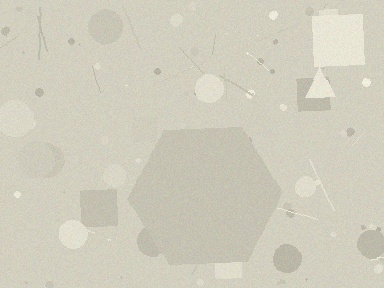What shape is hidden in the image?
A hexagon is hidden in the image.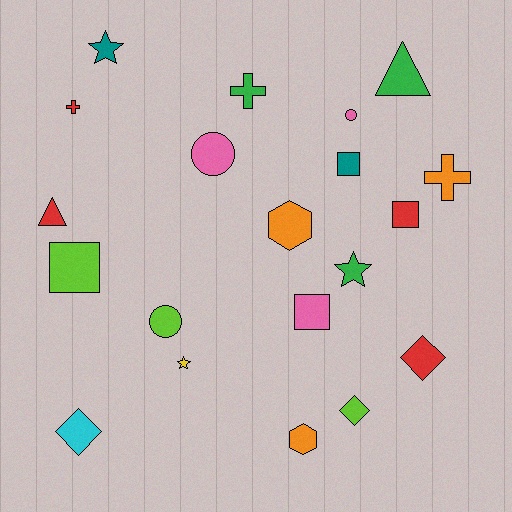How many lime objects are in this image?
There are 3 lime objects.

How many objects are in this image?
There are 20 objects.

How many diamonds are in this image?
There are 3 diamonds.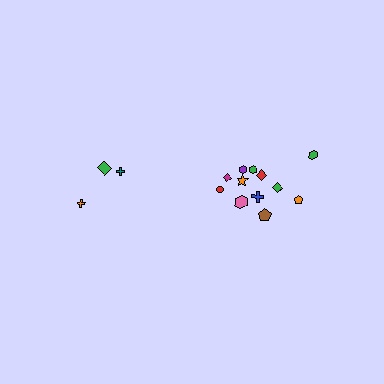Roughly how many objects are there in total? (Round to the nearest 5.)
Roughly 15 objects in total.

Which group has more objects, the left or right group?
The right group.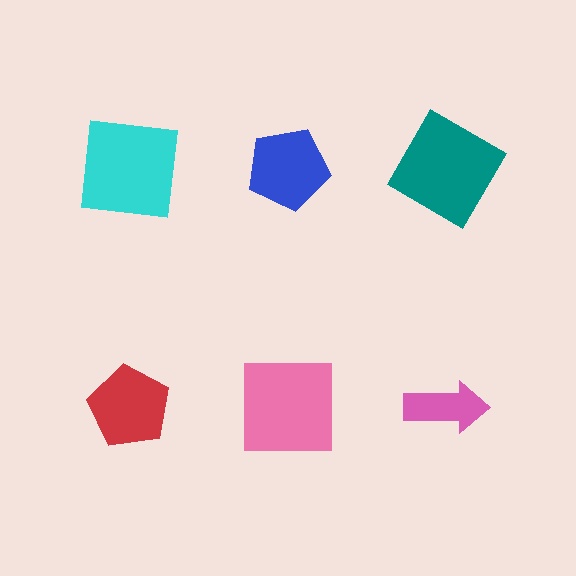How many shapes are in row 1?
3 shapes.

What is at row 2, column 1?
A red pentagon.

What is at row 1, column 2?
A blue pentagon.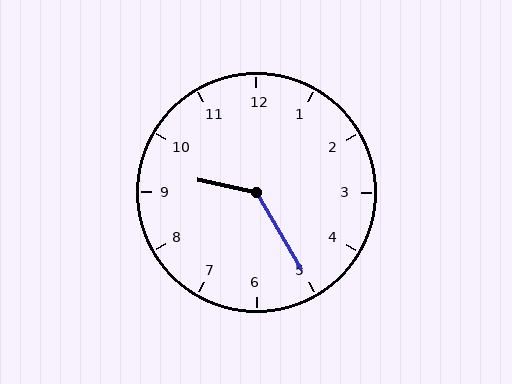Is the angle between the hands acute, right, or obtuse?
It is obtuse.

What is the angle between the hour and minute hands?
Approximately 132 degrees.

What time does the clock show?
9:25.